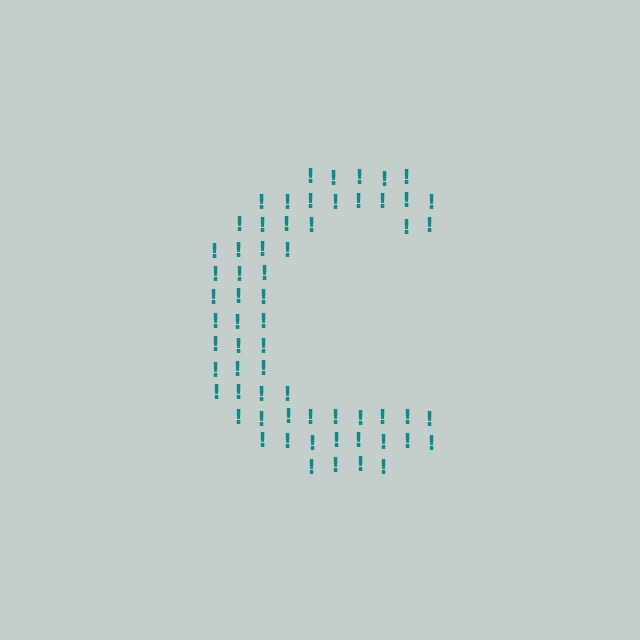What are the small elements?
The small elements are exclamation marks.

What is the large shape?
The large shape is the letter C.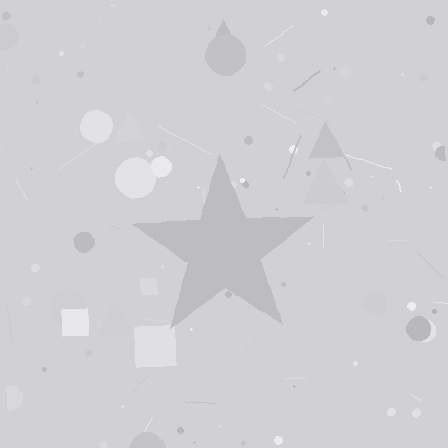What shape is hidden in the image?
A star is hidden in the image.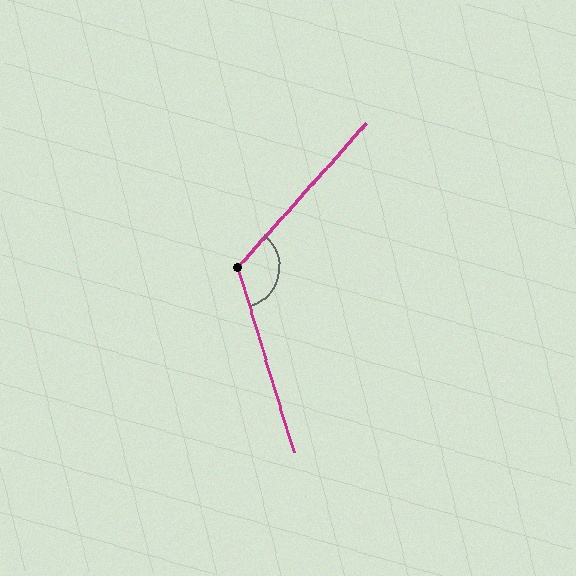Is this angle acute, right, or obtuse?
It is obtuse.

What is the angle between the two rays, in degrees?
Approximately 121 degrees.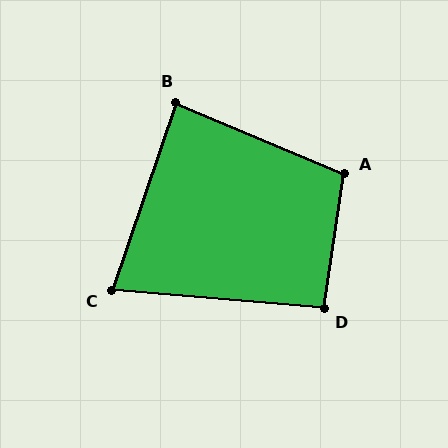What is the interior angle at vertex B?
Approximately 86 degrees (approximately right).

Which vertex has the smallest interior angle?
C, at approximately 76 degrees.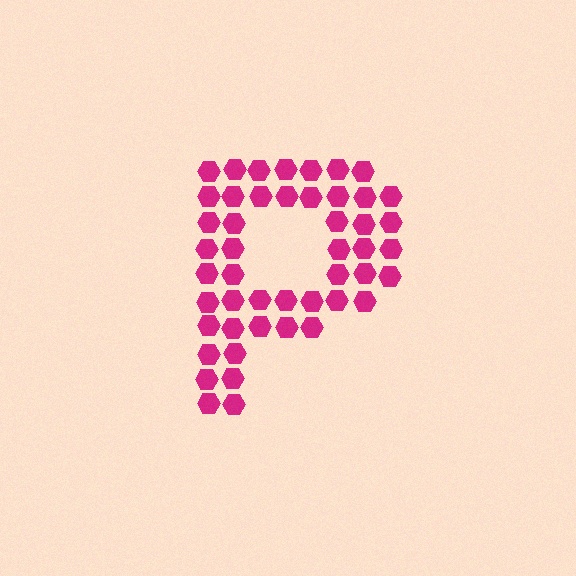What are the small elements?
The small elements are hexagons.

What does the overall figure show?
The overall figure shows the letter P.